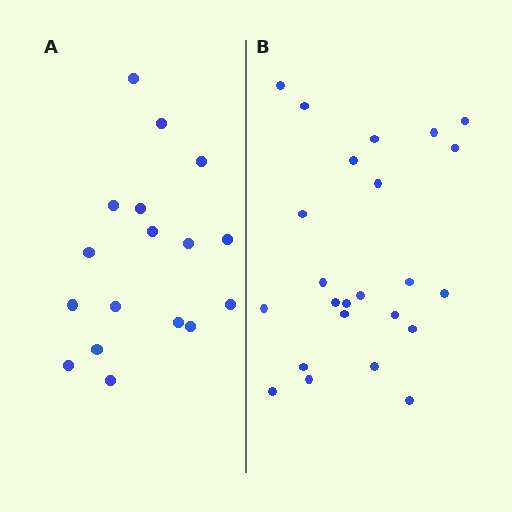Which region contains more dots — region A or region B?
Region B (the right region) has more dots.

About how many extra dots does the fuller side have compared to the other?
Region B has roughly 8 or so more dots than region A.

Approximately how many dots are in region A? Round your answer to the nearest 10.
About 20 dots. (The exact count is 17, which rounds to 20.)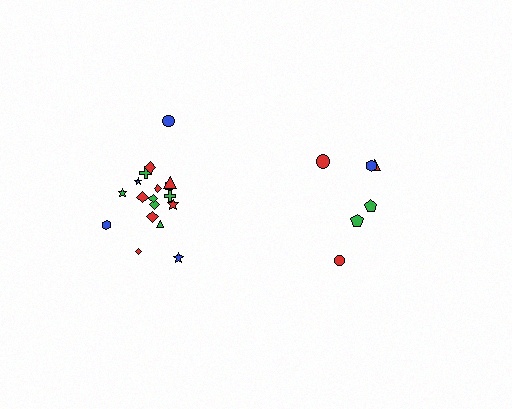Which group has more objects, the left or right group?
The left group.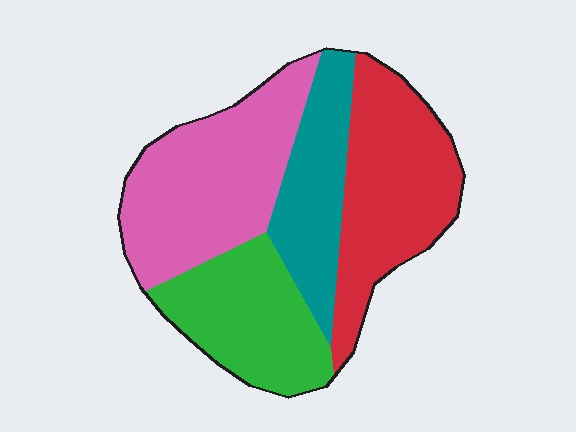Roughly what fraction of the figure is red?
Red takes up about one quarter (1/4) of the figure.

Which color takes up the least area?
Teal, at roughly 20%.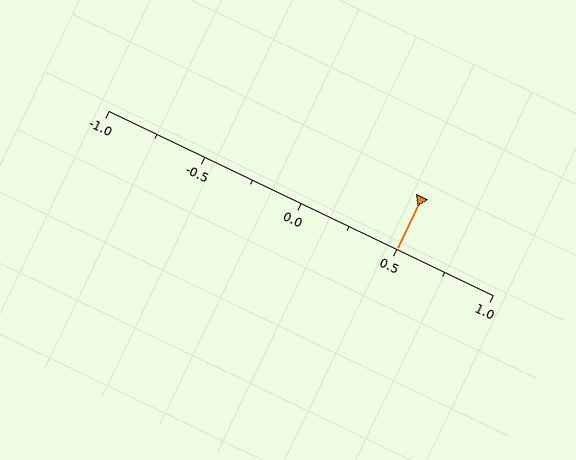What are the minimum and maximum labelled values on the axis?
The axis runs from -1.0 to 1.0.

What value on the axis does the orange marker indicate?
The marker indicates approximately 0.5.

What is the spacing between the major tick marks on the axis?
The major ticks are spaced 0.5 apart.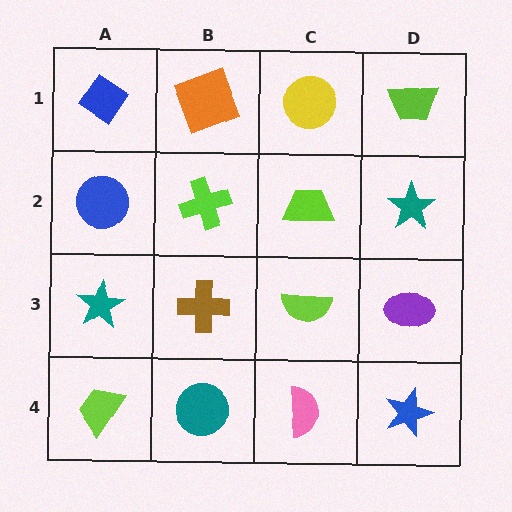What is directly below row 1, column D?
A teal star.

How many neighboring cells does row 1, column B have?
3.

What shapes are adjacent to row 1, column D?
A teal star (row 2, column D), a yellow circle (row 1, column C).